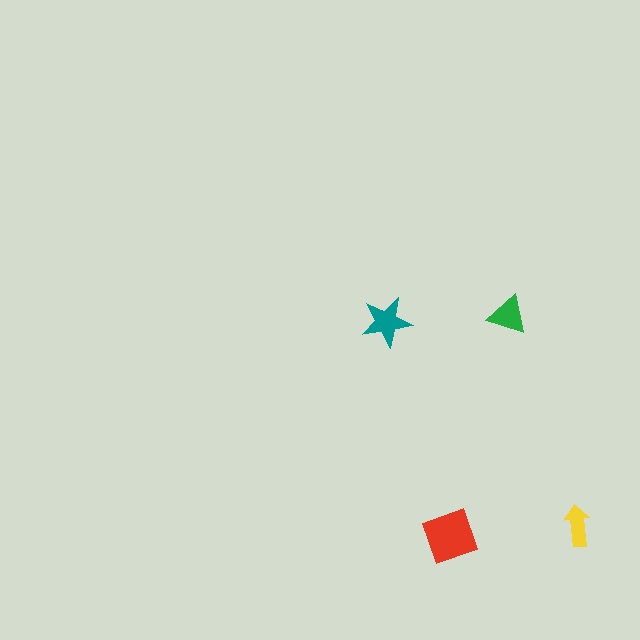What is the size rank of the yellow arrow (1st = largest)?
4th.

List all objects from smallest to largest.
The yellow arrow, the green triangle, the teal star, the red diamond.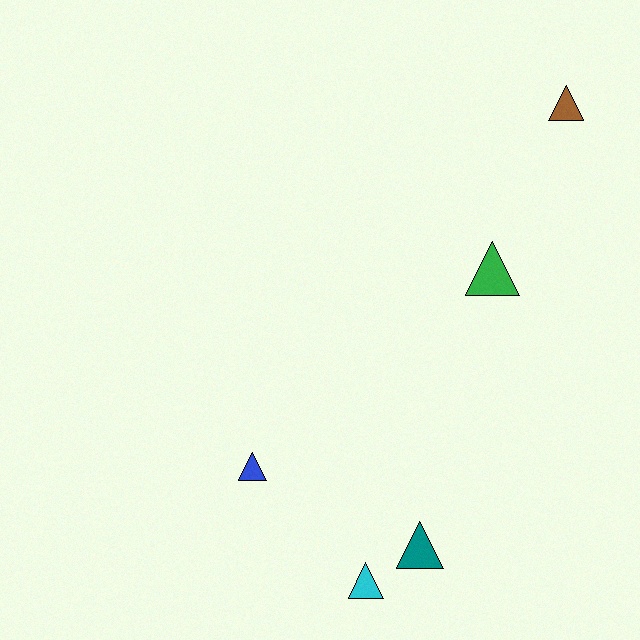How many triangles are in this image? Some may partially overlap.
There are 5 triangles.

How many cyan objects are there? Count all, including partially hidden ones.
There is 1 cyan object.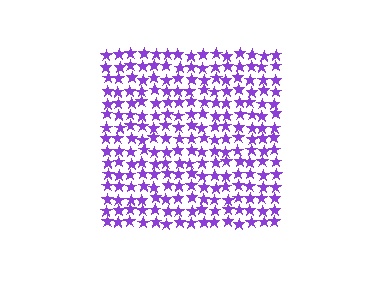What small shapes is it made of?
It is made of small stars.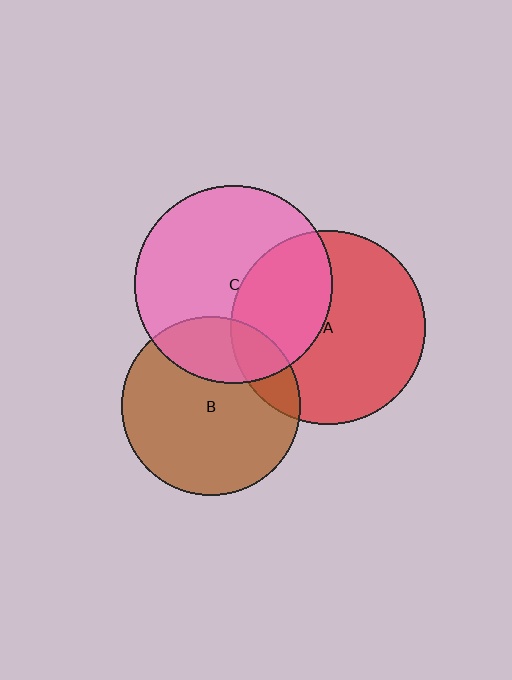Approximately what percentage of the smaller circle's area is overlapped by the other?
Approximately 35%.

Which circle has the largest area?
Circle C (pink).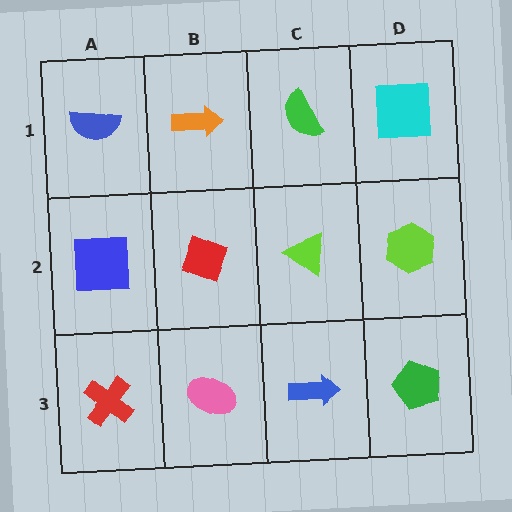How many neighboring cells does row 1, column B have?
3.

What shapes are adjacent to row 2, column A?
A blue semicircle (row 1, column A), a red cross (row 3, column A), a red diamond (row 2, column B).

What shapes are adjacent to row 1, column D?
A lime hexagon (row 2, column D), a green semicircle (row 1, column C).